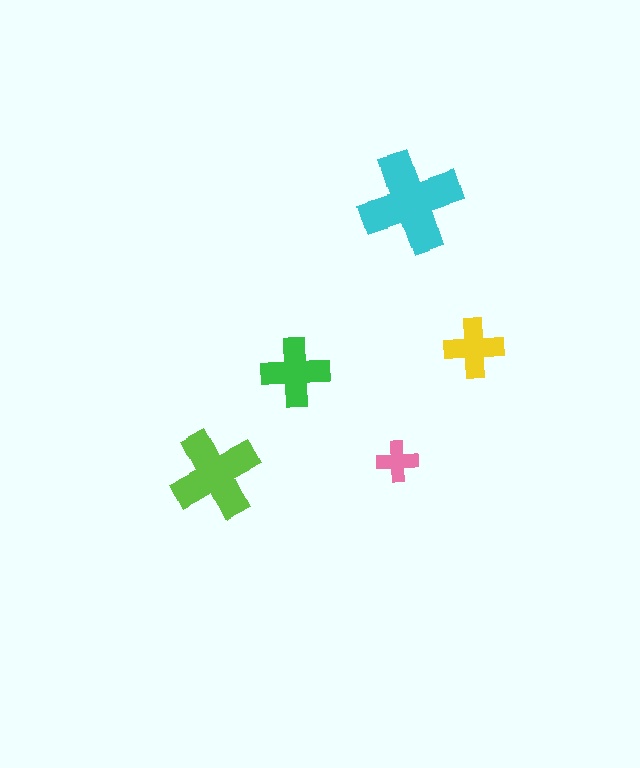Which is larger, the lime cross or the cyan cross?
The cyan one.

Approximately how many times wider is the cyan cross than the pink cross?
About 2.5 times wider.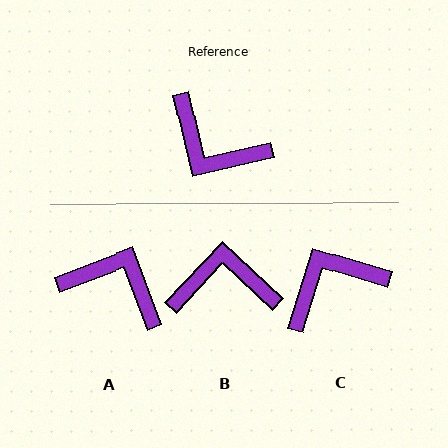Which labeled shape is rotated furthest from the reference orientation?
A, about 172 degrees away.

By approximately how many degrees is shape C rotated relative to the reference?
Approximately 120 degrees clockwise.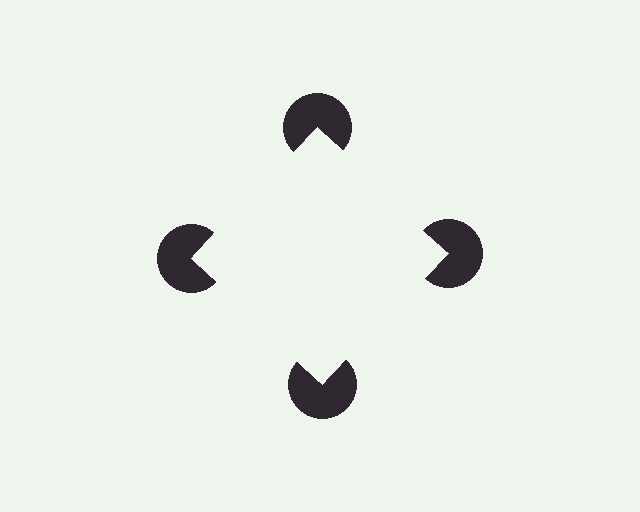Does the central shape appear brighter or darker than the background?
It typically appears slightly brighter than the background, even though no actual brightness change is drawn.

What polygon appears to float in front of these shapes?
An illusory square — its edges are inferred from the aligned wedge cuts in the pac-man discs, not physically drawn.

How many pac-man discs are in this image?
There are 4 — one at each vertex of the illusory square.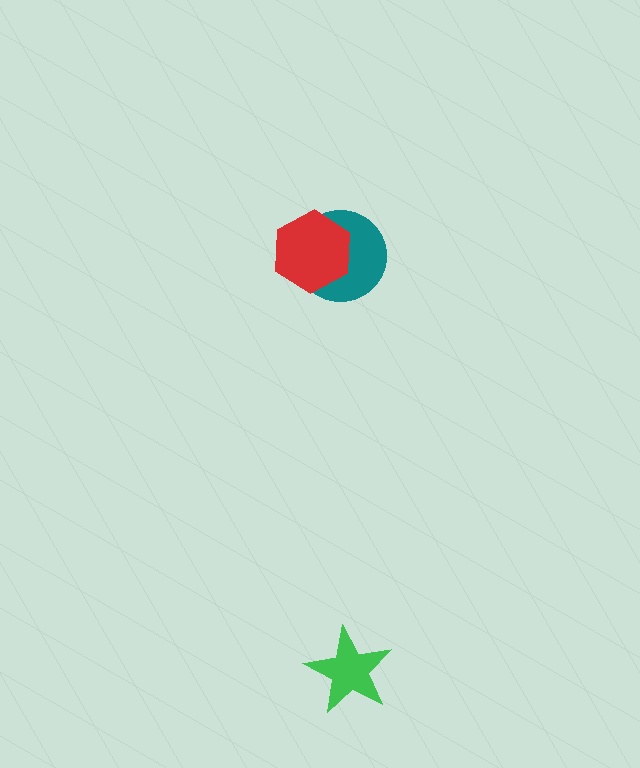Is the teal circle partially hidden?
Yes, it is partially covered by another shape.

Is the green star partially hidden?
No, no other shape covers it.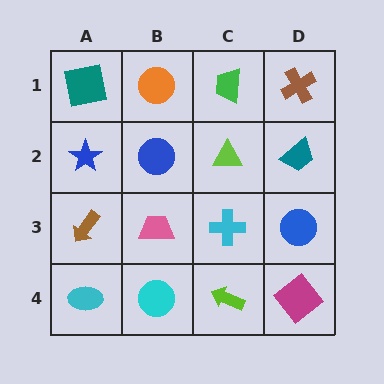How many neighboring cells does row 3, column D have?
3.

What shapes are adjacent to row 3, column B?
A blue circle (row 2, column B), a cyan circle (row 4, column B), a brown arrow (row 3, column A), a cyan cross (row 3, column C).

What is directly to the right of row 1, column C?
A brown cross.